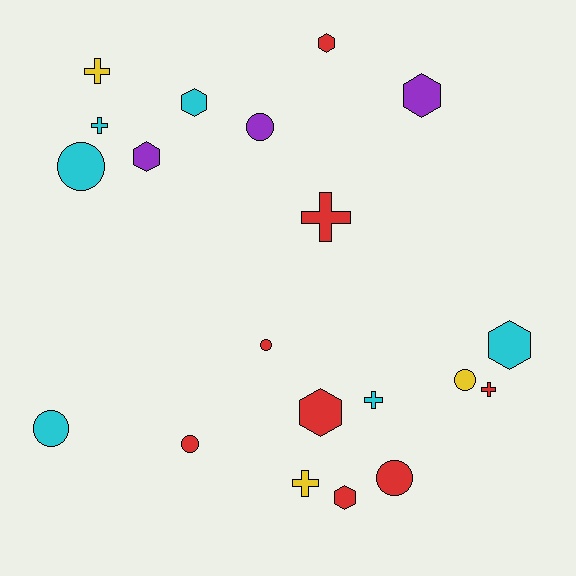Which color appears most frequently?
Red, with 8 objects.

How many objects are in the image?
There are 20 objects.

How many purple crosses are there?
There are no purple crosses.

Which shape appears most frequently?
Hexagon, with 7 objects.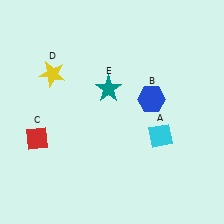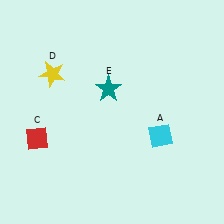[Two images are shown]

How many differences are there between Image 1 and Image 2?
There is 1 difference between the two images.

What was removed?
The blue hexagon (B) was removed in Image 2.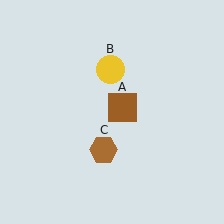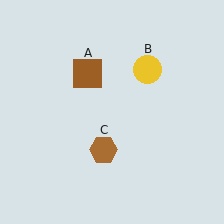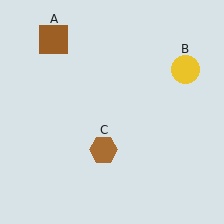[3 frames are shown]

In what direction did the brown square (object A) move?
The brown square (object A) moved up and to the left.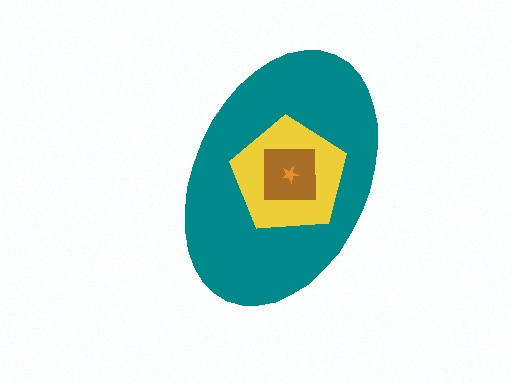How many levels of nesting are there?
4.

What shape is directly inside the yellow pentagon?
The brown square.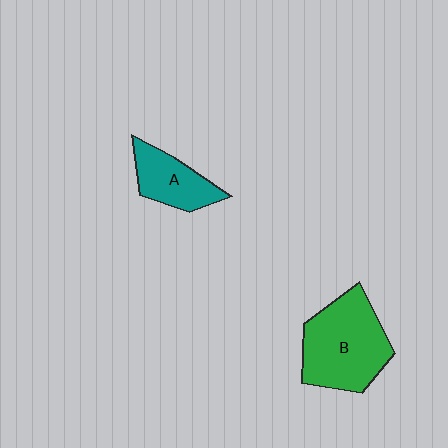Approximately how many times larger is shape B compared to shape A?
Approximately 1.8 times.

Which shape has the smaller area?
Shape A (teal).